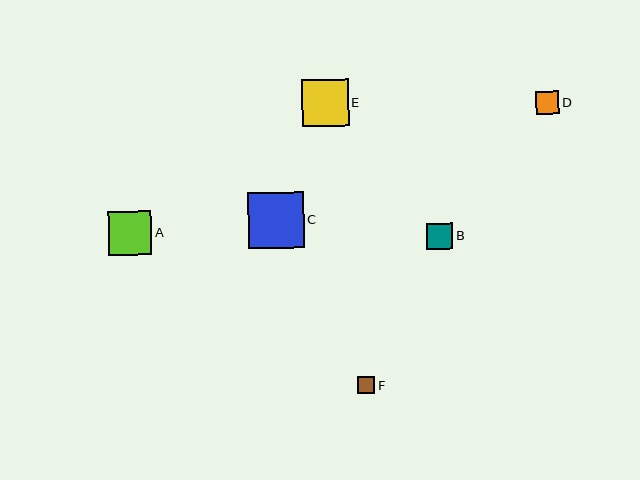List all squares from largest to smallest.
From largest to smallest: C, E, A, B, D, F.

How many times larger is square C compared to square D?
Square C is approximately 2.4 times the size of square D.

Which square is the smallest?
Square F is the smallest with a size of approximately 17 pixels.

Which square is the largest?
Square C is the largest with a size of approximately 56 pixels.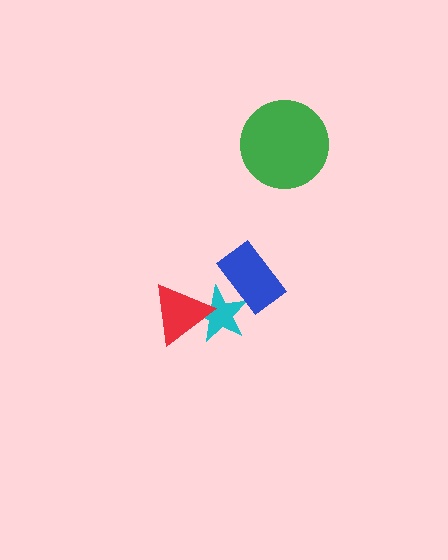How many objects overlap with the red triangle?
1 object overlaps with the red triangle.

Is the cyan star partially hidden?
Yes, it is partially covered by another shape.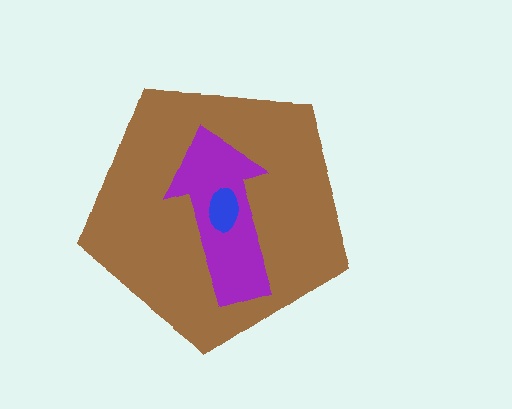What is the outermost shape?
The brown pentagon.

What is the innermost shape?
The blue ellipse.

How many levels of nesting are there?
3.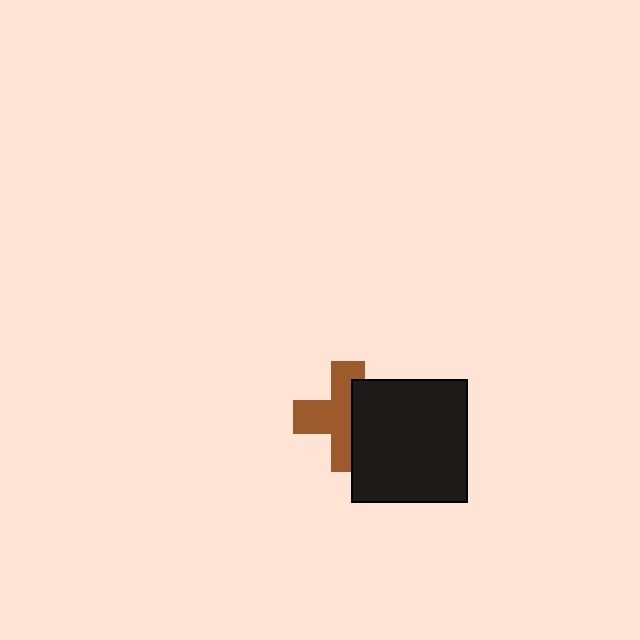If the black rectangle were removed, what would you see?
You would see the complete brown cross.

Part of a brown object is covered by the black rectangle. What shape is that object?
It is a cross.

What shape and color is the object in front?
The object in front is a black rectangle.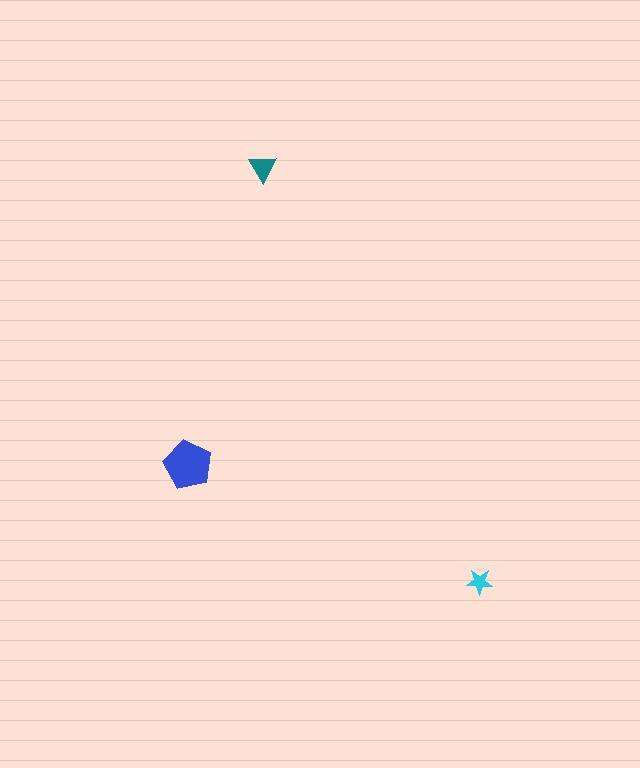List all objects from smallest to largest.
The cyan star, the teal triangle, the blue pentagon.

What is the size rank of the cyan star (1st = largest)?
3rd.